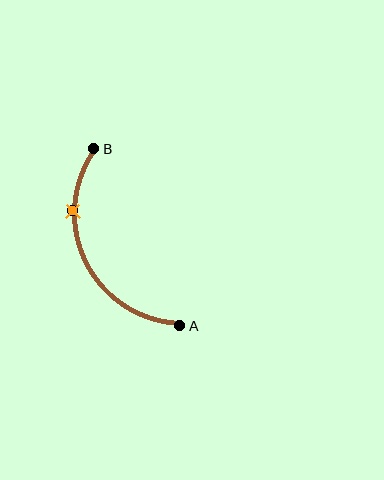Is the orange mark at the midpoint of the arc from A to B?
No. The orange mark lies on the arc but is closer to endpoint B. The arc midpoint would be at the point on the curve equidistant along the arc from both A and B.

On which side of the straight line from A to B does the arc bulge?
The arc bulges to the left of the straight line connecting A and B.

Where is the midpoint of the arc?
The arc midpoint is the point on the curve farthest from the straight line joining A and B. It sits to the left of that line.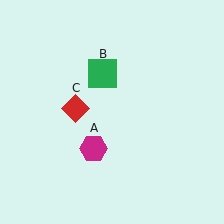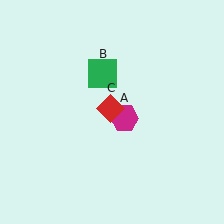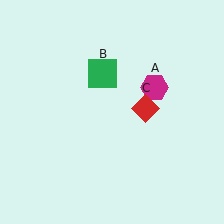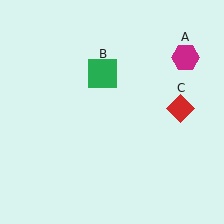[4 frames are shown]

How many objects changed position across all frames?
2 objects changed position: magenta hexagon (object A), red diamond (object C).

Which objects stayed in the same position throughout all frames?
Green square (object B) remained stationary.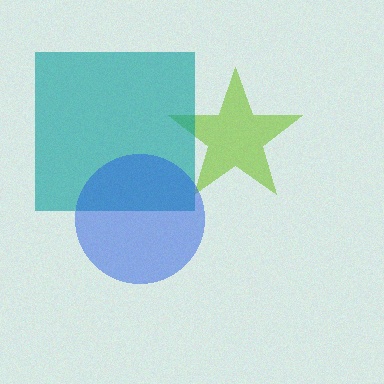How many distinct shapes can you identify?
There are 3 distinct shapes: a lime star, a teal square, a blue circle.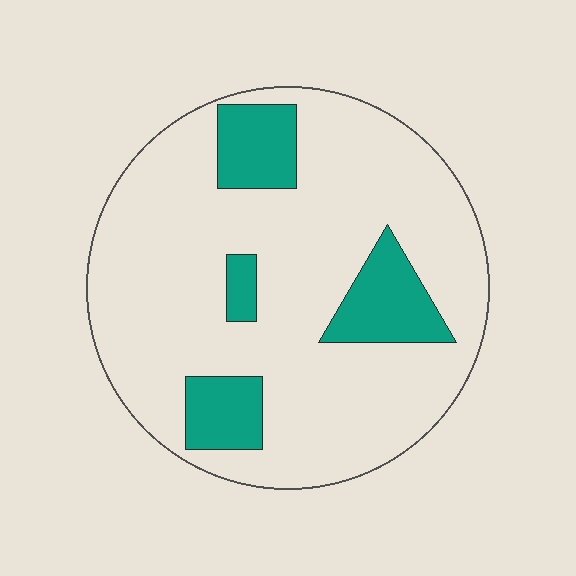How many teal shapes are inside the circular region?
4.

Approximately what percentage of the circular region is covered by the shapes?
Approximately 20%.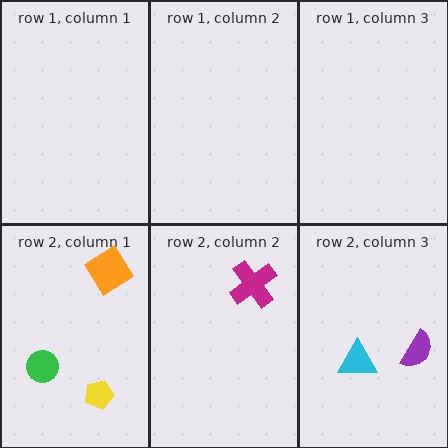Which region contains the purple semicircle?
The row 2, column 3 region.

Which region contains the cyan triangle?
The row 2, column 3 region.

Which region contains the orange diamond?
The row 2, column 1 region.